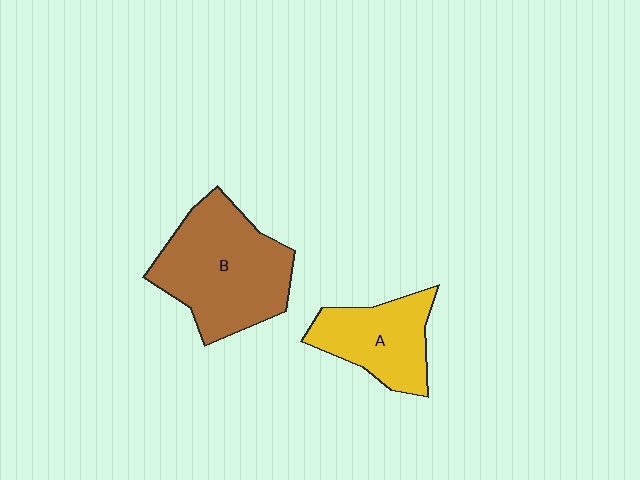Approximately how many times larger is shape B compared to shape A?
Approximately 1.6 times.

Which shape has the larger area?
Shape B (brown).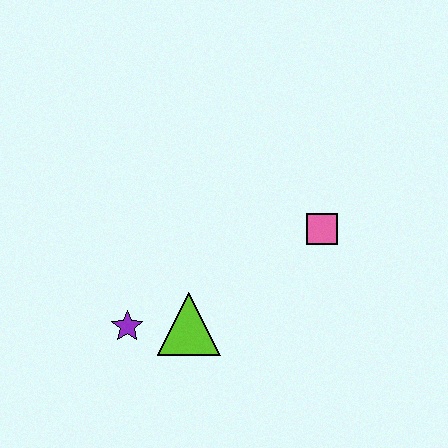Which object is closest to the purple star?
The lime triangle is closest to the purple star.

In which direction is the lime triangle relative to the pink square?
The lime triangle is to the left of the pink square.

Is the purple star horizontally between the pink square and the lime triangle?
No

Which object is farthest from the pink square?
The purple star is farthest from the pink square.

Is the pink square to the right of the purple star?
Yes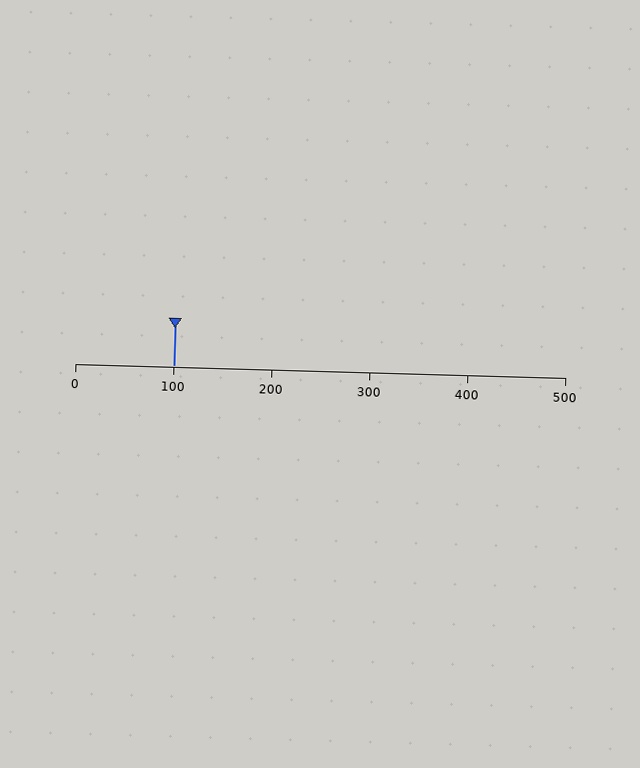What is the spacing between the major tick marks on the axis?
The major ticks are spaced 100 apart.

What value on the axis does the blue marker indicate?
The marker indicates approximately 100.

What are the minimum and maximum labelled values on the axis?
The axis runs from 0 to 500.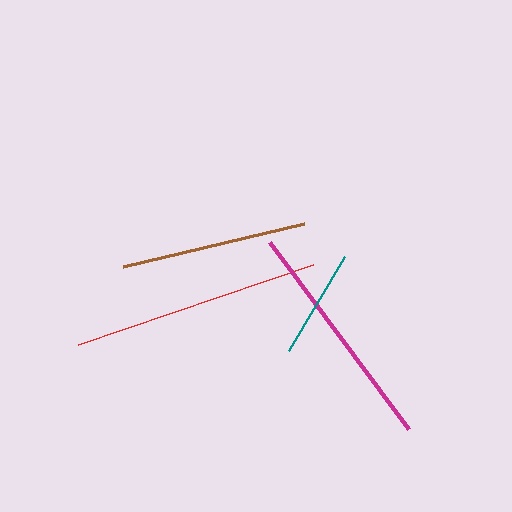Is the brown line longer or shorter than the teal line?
The brown line is longer than the teal line.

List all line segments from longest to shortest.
From longest to shortest: red, magenta, brown, teal.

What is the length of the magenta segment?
The magenta segment is approximately 234 pixels long.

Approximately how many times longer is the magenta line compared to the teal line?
The magenta line is approximately 2.1 times the length of the teal line.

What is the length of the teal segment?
The teal segment is approximately 110 pixels long.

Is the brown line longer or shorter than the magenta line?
The magenta line is longer than the brown line.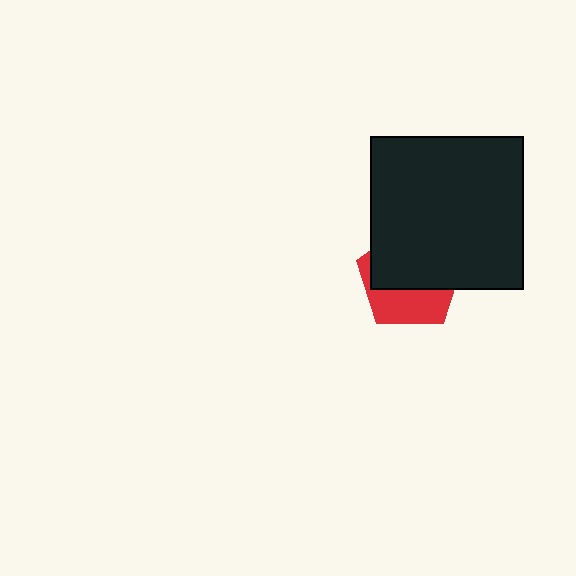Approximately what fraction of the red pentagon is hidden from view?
Roughly 61% of the red pentagon is hidden behind the black square.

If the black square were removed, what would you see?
You would see the complete red pentagon.